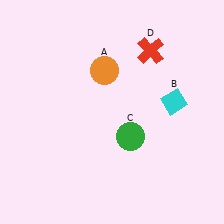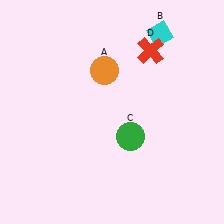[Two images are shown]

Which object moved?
The cyan diamond (B) moved up.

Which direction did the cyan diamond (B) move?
The cyan diamond (B) moved up.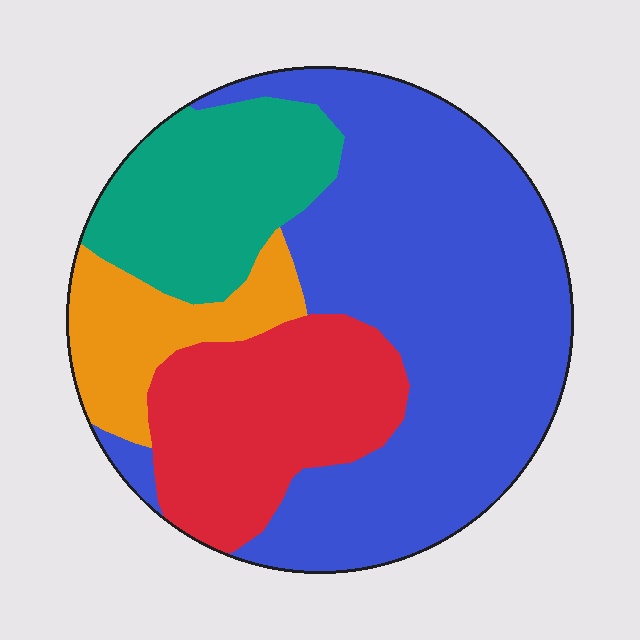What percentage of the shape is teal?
Teal takes up about one sixth (1/6) of the shape.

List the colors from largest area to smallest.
From largest to smallest: blue, red, teal, orange.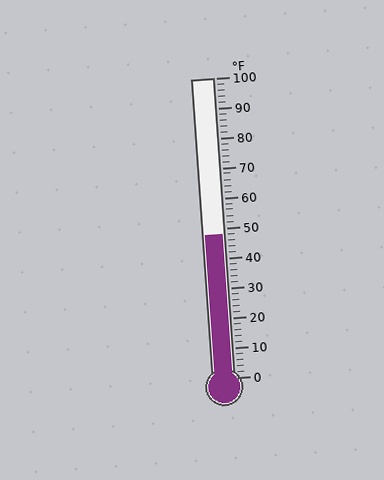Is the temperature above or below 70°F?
The temperature is below 70°F.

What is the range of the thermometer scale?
The thermometer scale ranges from 0°F to 100°F.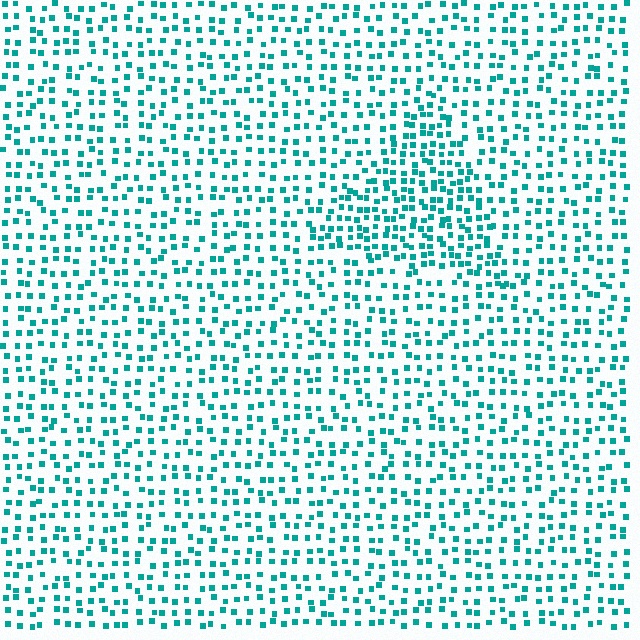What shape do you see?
I see a triangle.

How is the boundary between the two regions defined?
The boundary is defined by a change in element density (approximately 1.7x ratio). All elements are the same color, size, and shape.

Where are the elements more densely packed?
The elements are more densely packed inside the triangle boundary.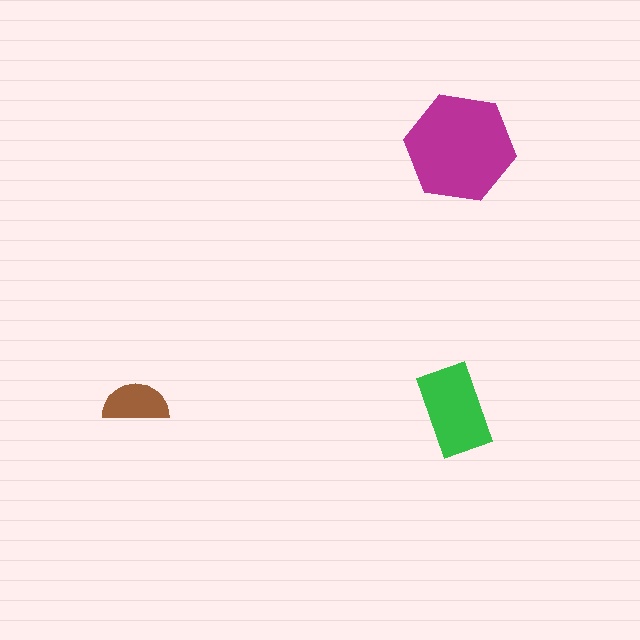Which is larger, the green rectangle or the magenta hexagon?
The magenta hexagon.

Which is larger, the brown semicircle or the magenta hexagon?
The magenta hexagon.